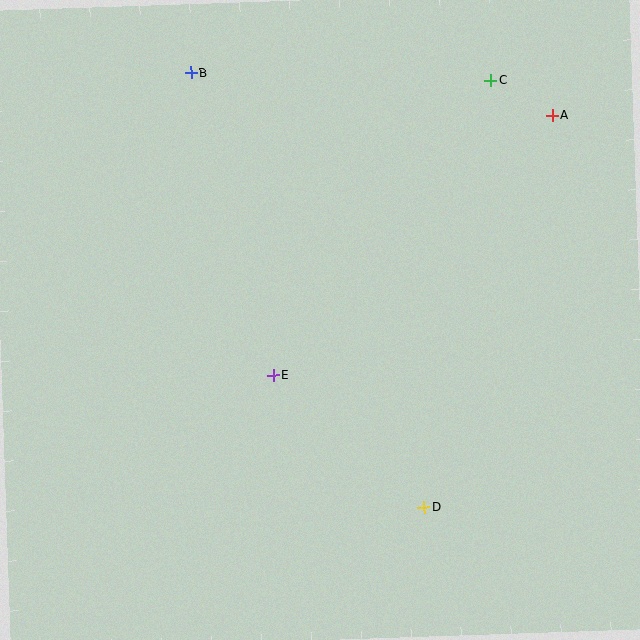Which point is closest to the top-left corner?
Point B is closest to the top-left corner.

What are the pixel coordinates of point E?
Point E is at (273, 375).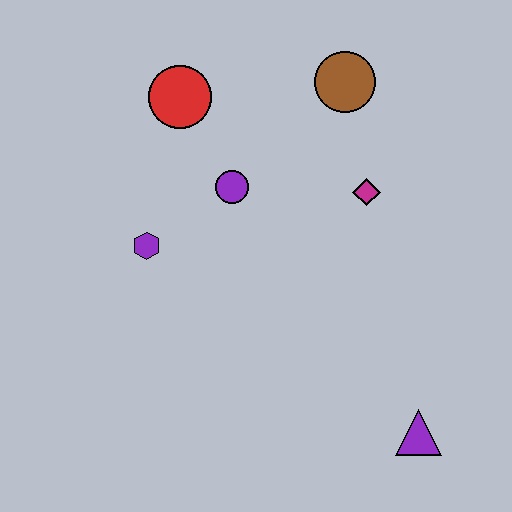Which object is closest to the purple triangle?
The magenta diamond is closest to the purple triangle.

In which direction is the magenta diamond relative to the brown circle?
The magenta diamond is below the brown circle.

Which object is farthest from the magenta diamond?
The purple triangle is farthest from the magenta diamond.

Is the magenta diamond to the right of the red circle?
Yes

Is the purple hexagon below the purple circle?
Yes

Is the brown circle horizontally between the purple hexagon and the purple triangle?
Yes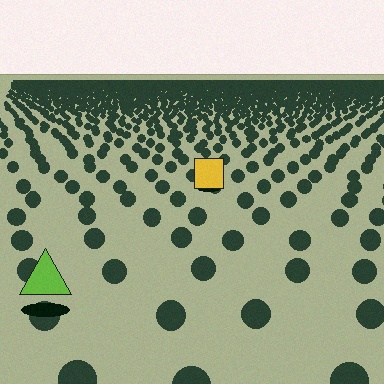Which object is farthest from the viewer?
The yellow square is farthest from the viewer. It appears smaller and the ground texture around it is denser.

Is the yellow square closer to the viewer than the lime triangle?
No. The lime triangle is closer — you can tell from the texture gradient: the ground texture is coarser near it.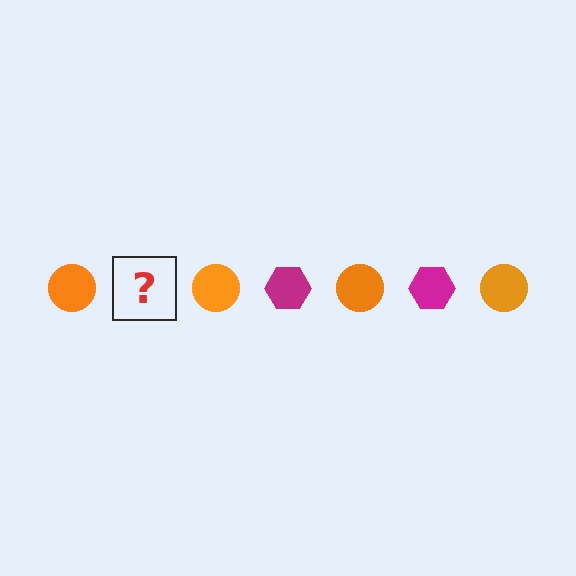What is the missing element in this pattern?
The missing element is a magenta hexagon.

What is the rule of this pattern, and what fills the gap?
The rule is that the pattern alternates between orange circle and magenta hexagon. The gap should be filled with a magenta hexagon.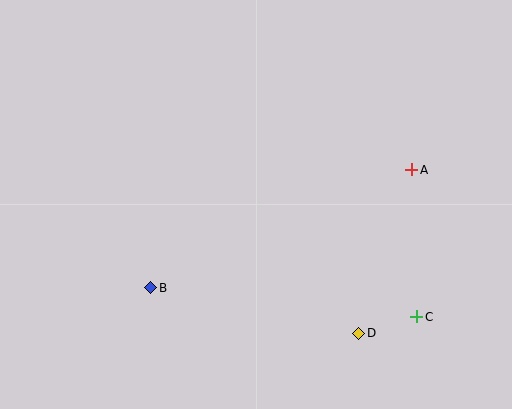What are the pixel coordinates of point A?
Point A is at (412, 170).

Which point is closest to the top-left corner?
Point B is closest to the top-left corner.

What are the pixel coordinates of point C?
Point C is at (417, 317).